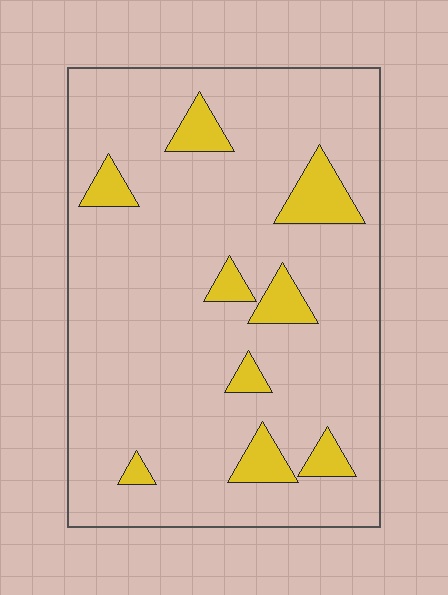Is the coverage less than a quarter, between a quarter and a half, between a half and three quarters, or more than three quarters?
Less than a quarter.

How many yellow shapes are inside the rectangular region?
9.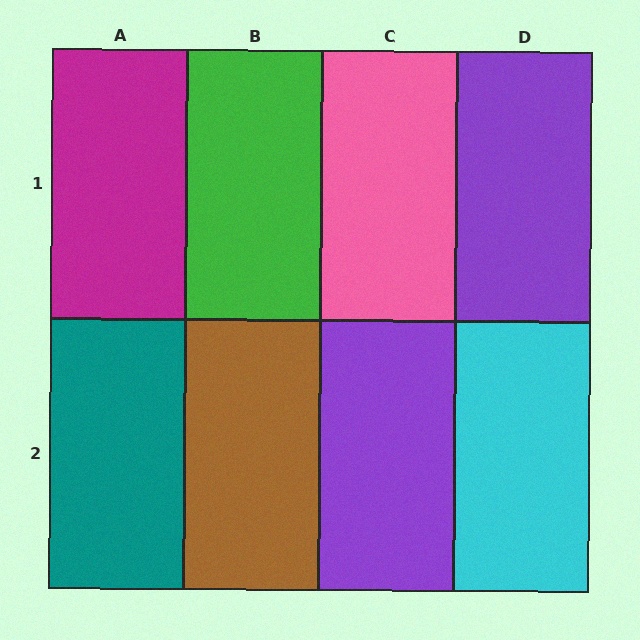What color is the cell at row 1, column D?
Purple.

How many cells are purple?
2 cells are purple.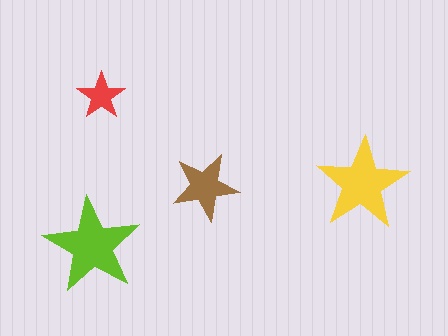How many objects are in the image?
There are 4 objects in the image.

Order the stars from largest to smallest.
the lime one, the yellow one, the brown one, the red one.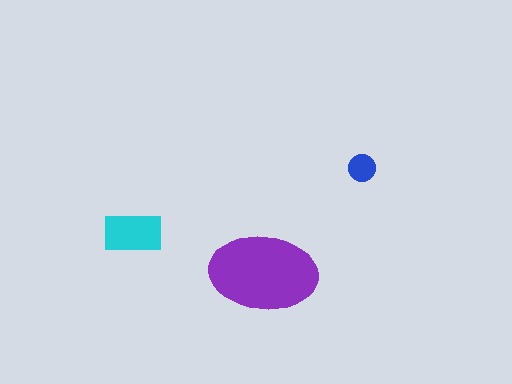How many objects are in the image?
There are 3 objects in the image.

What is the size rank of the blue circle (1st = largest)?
3rd.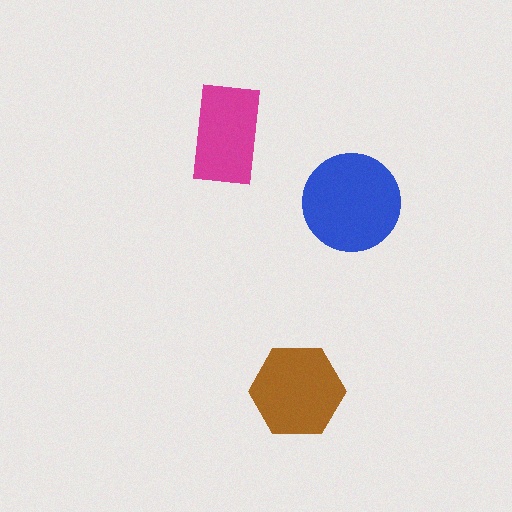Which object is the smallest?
The magenta rectangle.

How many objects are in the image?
There are 3 objects in the image.